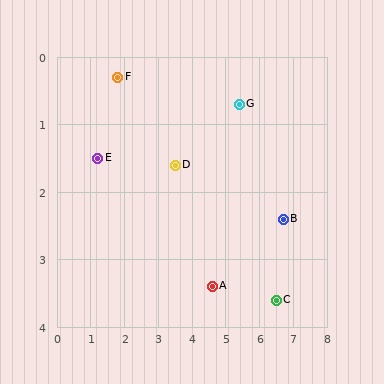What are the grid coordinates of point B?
Point B is at approximately (6.7, 2.4).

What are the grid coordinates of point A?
Point A is at approximately (4.6, 3.4).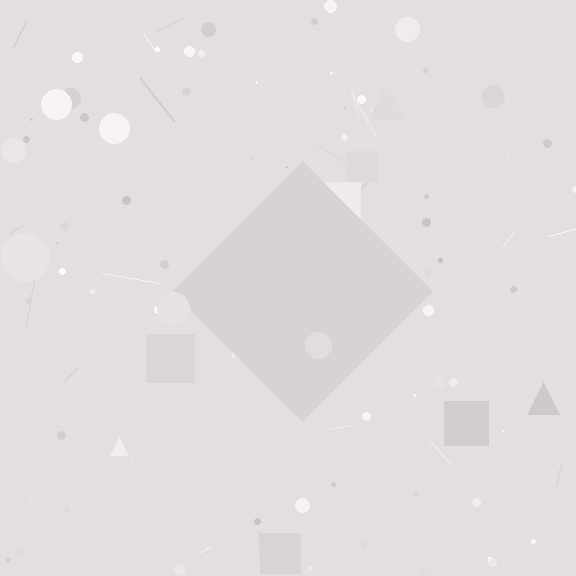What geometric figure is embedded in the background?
A diamond is embedded in the background.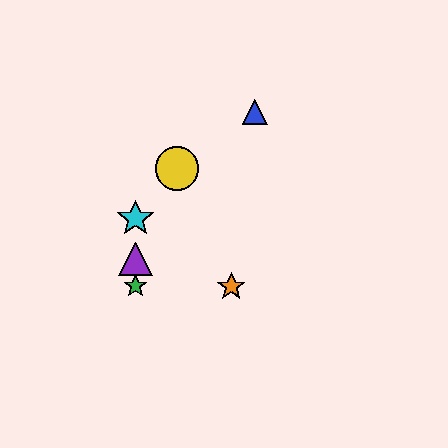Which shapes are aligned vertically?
The red triangle, the green star, the purple triangle, the cyan star are aligned vertically.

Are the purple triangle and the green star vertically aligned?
Yes, both are at x≈135.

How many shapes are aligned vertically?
4 shapes (the red triangle, the green star, the purple triangle, the cyan star) are aligned vertically.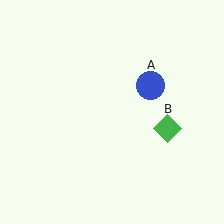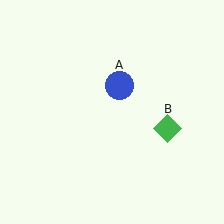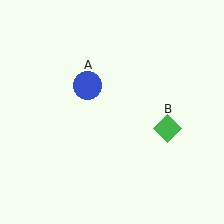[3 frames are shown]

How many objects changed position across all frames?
1 object changed position: blue circle (object A).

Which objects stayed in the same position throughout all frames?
Green diamond (object B) remained stationary.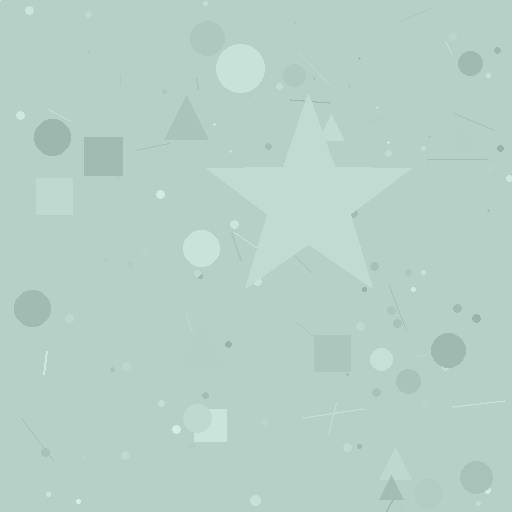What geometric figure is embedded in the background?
A star is embedded in the background.